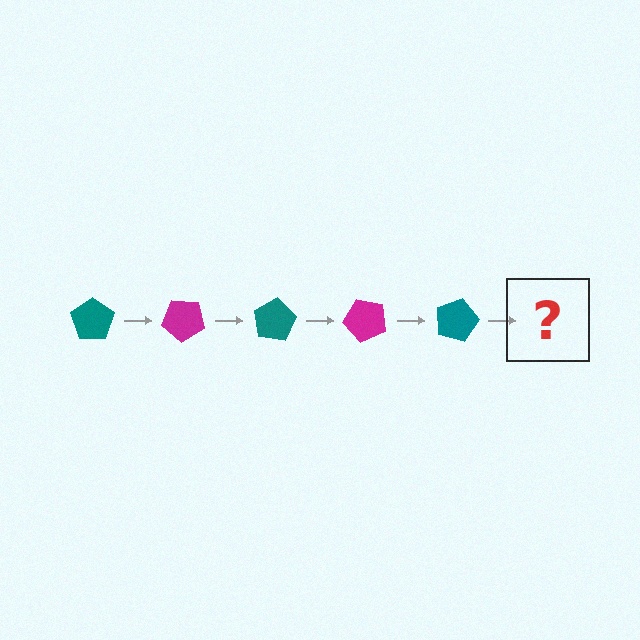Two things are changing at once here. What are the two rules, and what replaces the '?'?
The two rules are that it rotates 40 degrees each step and the color cycles through teal and magenta. The '?' should be a magenta pentagon, rotated 200 degrees from the start.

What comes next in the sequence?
The next element should be a magenta pentagon, rotated 200 degrees from the start.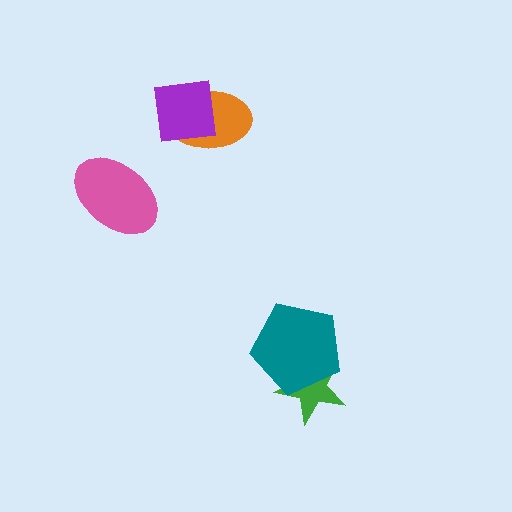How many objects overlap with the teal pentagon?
1 object overlaps with the teal pentagon.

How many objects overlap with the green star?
1 object overlaps with the green star.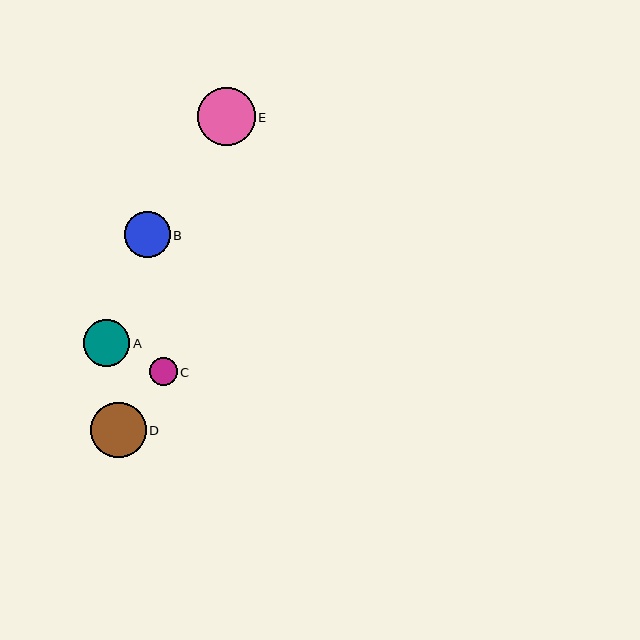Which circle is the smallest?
Circle C is the smallest with a size of approximately 28 pixels.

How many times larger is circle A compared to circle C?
Circle A is approximately 1.7 times the size of circle C.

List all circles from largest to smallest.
From largest to smallest: E, D, A, B, C.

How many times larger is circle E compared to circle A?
Circle E is approximately 1.2 times the size of circle A.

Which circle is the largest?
Circle E is the largest with a size of approximately 58 pixels.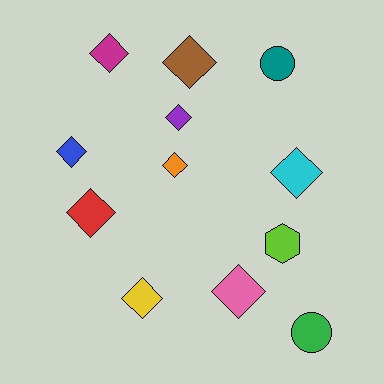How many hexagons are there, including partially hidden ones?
There is 1 hexagon.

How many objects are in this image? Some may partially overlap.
There are 12 objects.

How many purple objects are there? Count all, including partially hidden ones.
There is 1 purple object.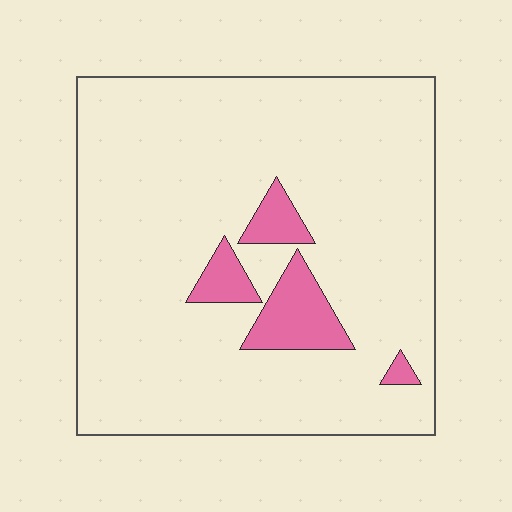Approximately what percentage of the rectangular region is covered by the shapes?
Approximately 10%.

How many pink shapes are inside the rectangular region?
4.